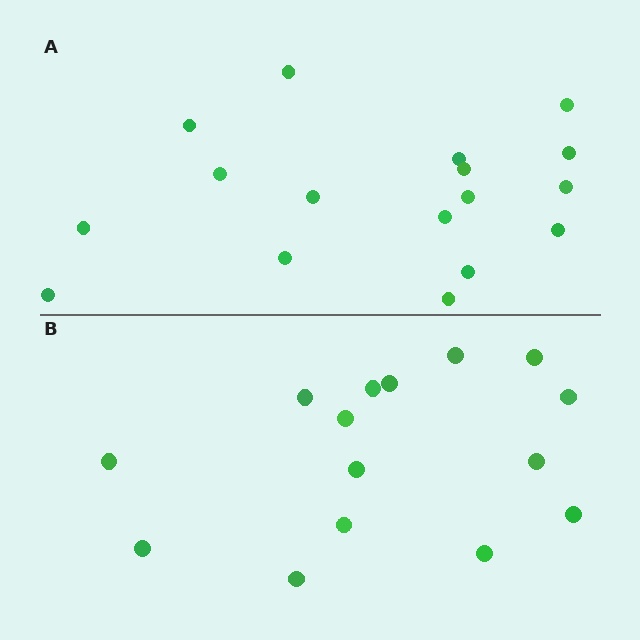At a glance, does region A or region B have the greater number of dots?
Region A (the top region) has more dots.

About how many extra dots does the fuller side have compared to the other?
Region A has just a few more — roughly 2 or 3 more dots than region B.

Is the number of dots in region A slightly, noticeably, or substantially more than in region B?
Region A has only slightly more — the two regions are fairly close. The ratio is roughly 1.1 to 1.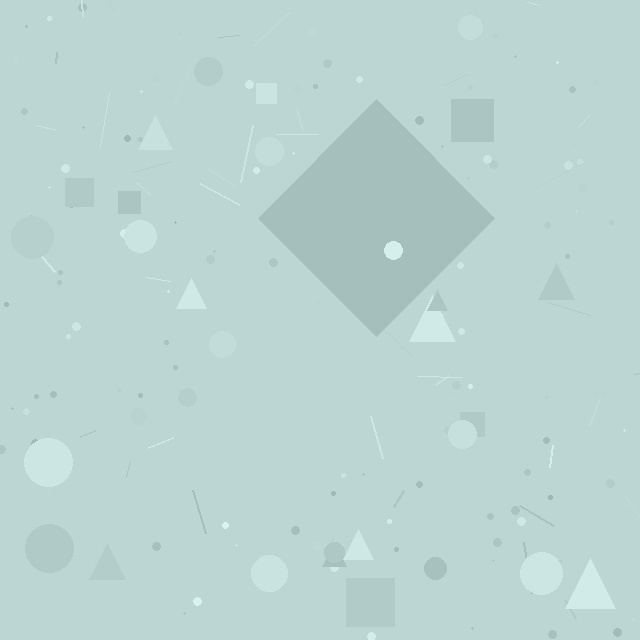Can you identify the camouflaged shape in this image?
The camouflaged shape is a diamond.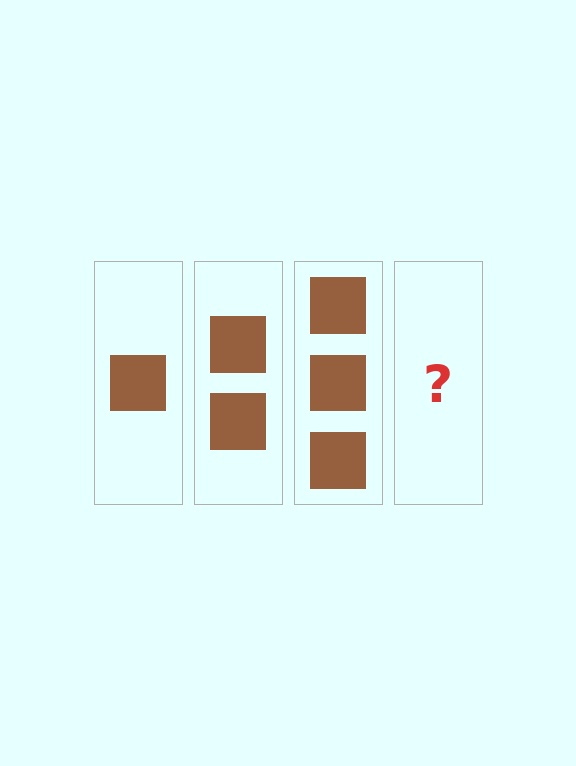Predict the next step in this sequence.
The next step is 4 squares.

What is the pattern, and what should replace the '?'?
The pattern is that each step adds one more square. The '?' should be 4 squares.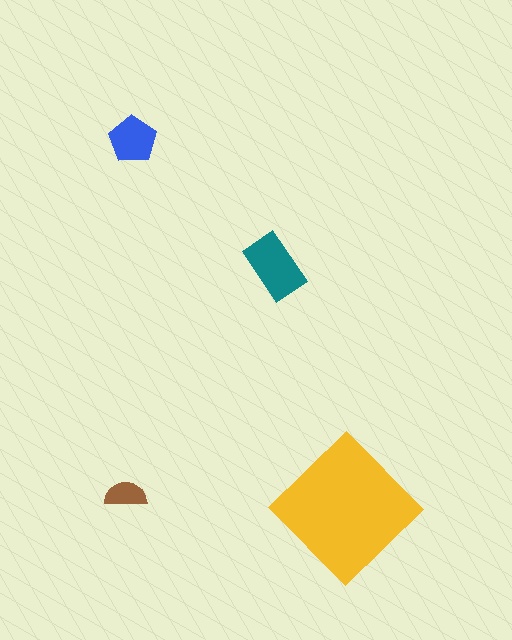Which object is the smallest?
The brown semicircle.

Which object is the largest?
The yellow diamond.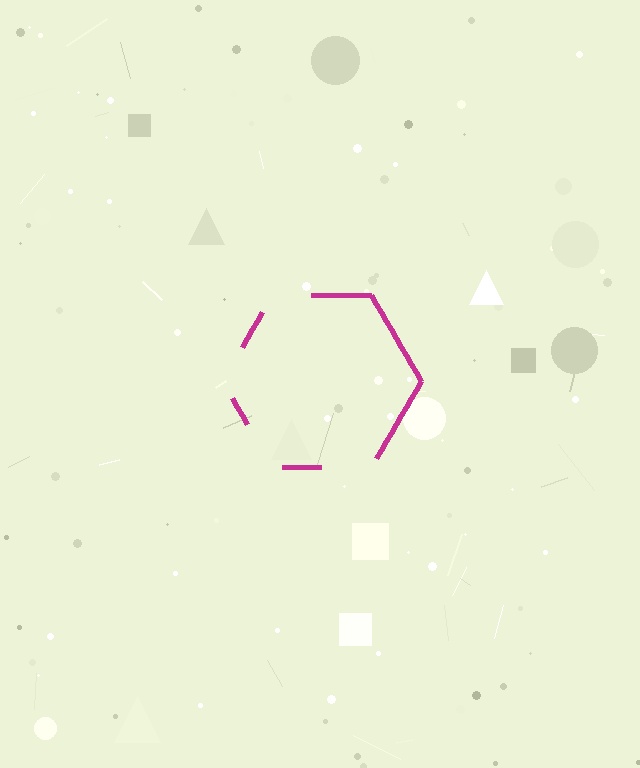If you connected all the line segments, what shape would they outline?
They would outline a hexagon.